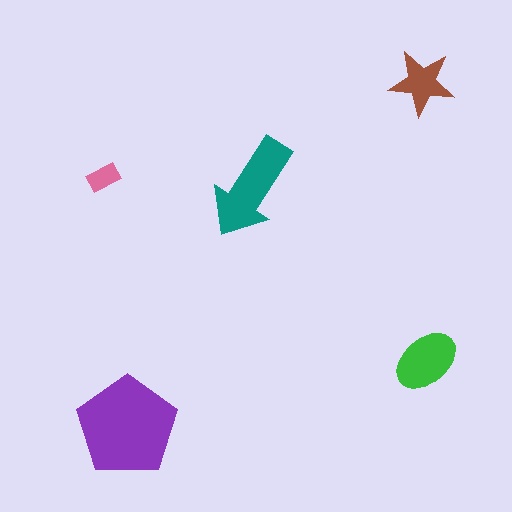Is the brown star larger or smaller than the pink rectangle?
Larger.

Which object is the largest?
The purple pentagon.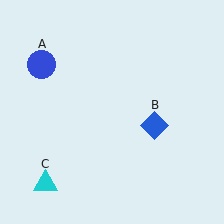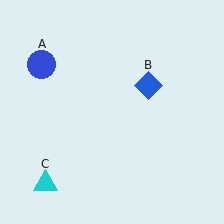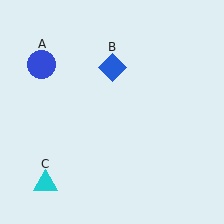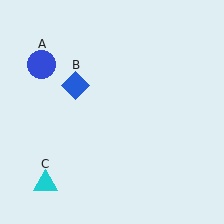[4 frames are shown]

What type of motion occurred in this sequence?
The blue diamond (object B) rotated counterclockwise around the center of the scene.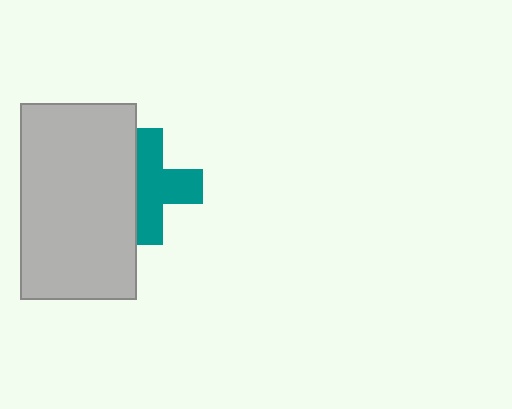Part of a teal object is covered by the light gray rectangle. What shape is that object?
It is a cross.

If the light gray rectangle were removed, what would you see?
You would see the complete teal cross.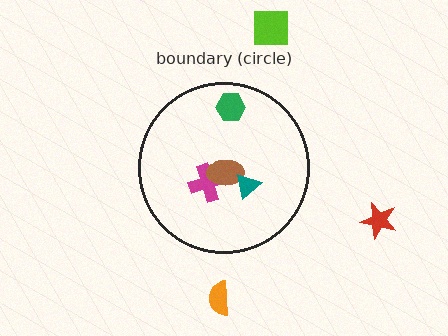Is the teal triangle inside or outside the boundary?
Inside.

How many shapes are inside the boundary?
4 inside, 3 outside.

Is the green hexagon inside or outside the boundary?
Inside.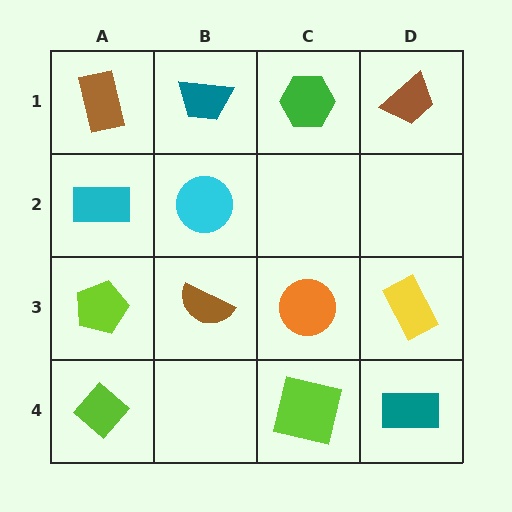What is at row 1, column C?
A green hexagon.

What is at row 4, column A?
A lime diamond.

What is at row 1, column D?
A brown trapezoid.